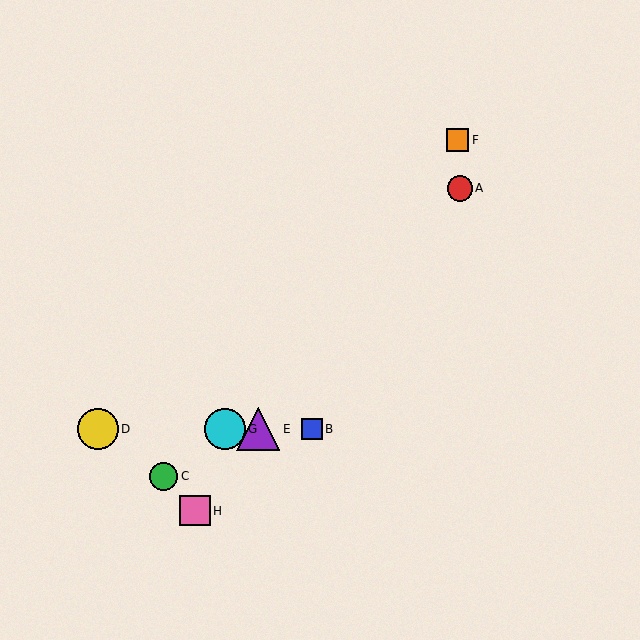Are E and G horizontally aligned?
Yes, both are at y≈429.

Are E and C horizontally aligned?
No, E is at y≈429 and C is at y≈476.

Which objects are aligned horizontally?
Objects B, D, E, G are aligned horizontally.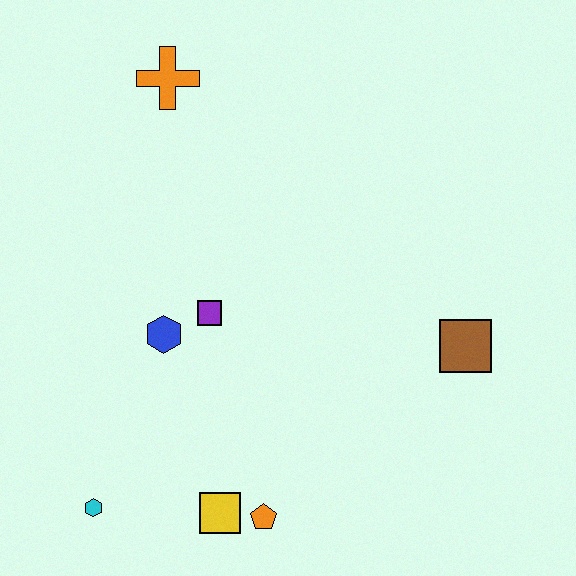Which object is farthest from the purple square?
The brown square is farthest from the purple square.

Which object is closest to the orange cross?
The purple square is closest to the orange cross.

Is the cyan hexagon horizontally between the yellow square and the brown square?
No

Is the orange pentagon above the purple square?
No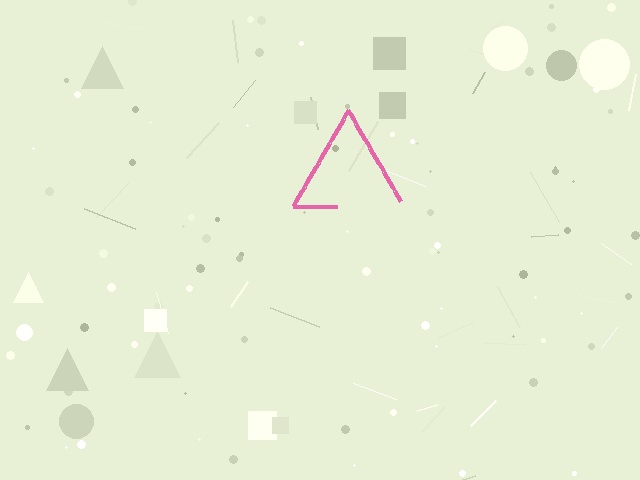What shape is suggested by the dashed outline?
The dashed outline suggests a triangle.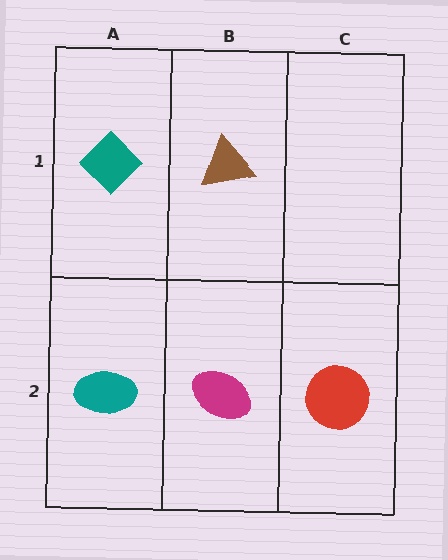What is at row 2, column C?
A red circle.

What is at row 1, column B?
A brown triangle.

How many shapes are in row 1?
2 shapes.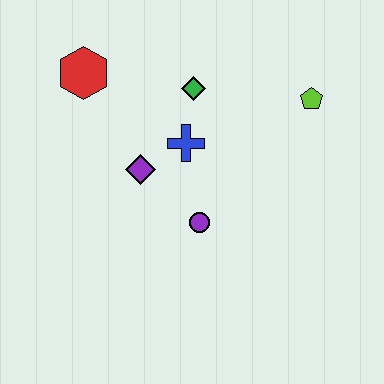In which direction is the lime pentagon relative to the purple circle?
The lime pentagon is above the purple circle.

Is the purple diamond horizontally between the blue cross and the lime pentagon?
No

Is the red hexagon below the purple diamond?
No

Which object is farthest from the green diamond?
The purple circle is farthest from the green diamond.